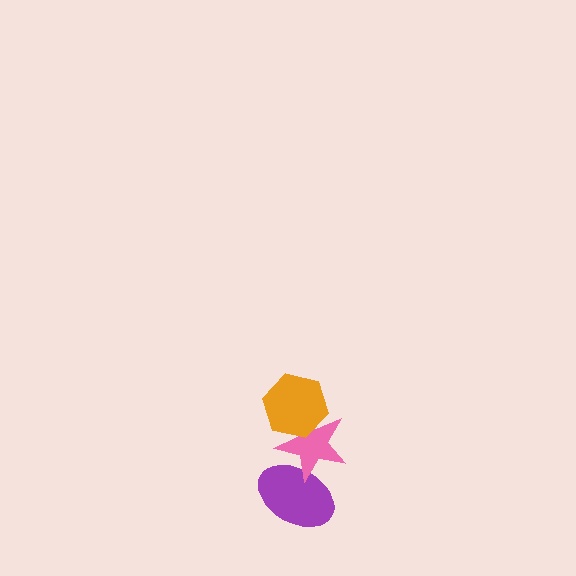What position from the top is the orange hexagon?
The orange hexagon is 1st from the top.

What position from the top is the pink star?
The pink star is 2nd from the top.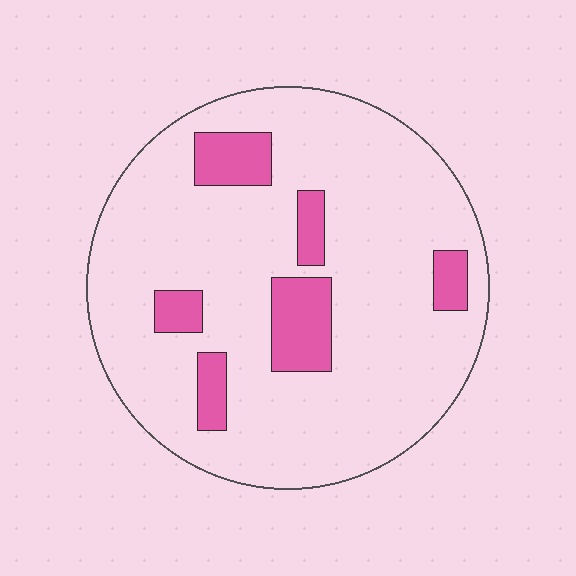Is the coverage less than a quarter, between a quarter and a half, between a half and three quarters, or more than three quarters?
Less than a quarter.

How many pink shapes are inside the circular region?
6.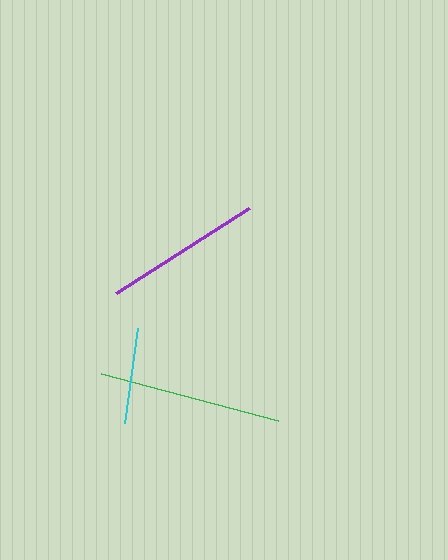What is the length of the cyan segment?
The cyan segment is approximately 96 pixels long.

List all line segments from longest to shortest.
From longest to shortest: green, purple, cyan.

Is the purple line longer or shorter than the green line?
The green line is longer than the purple line.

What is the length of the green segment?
The green segment is approximately 183 pixels long.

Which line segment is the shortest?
The cyan line is the shortest at approximately 96 pixels.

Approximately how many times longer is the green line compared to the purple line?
The green line is approximately 1.2 times the length of the purple line.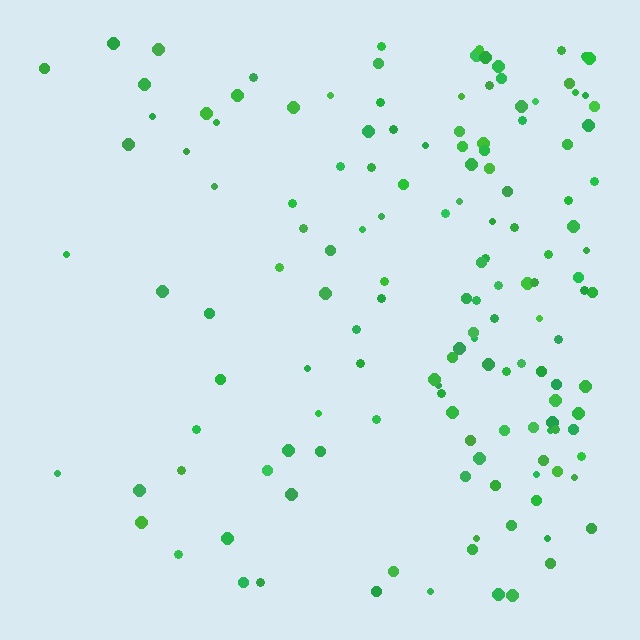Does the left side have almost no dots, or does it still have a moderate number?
Still a moderate number, just noticeably fewer than the right.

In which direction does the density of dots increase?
From left to right, with the right side densest.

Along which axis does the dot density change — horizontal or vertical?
Horizontal.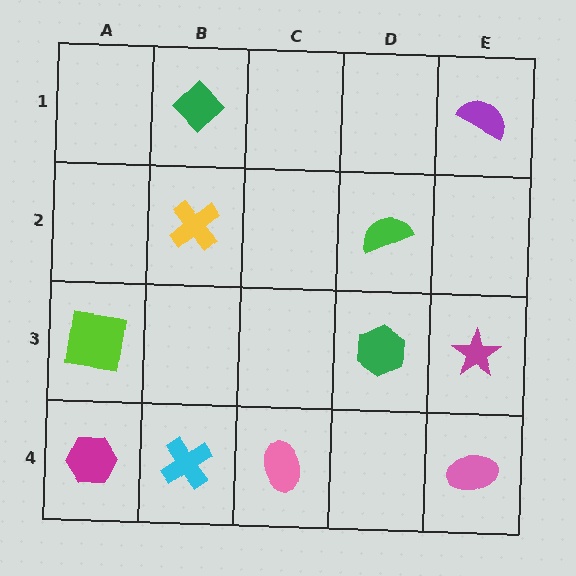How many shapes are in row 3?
3 shapes.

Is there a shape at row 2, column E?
No, that cell is empty.